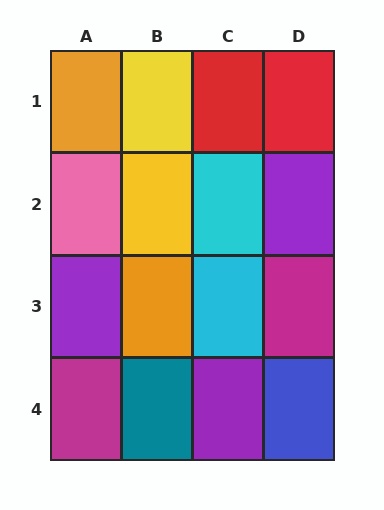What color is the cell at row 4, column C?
Purple.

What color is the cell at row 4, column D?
Blue.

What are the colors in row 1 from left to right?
Orange, yellow, red, red.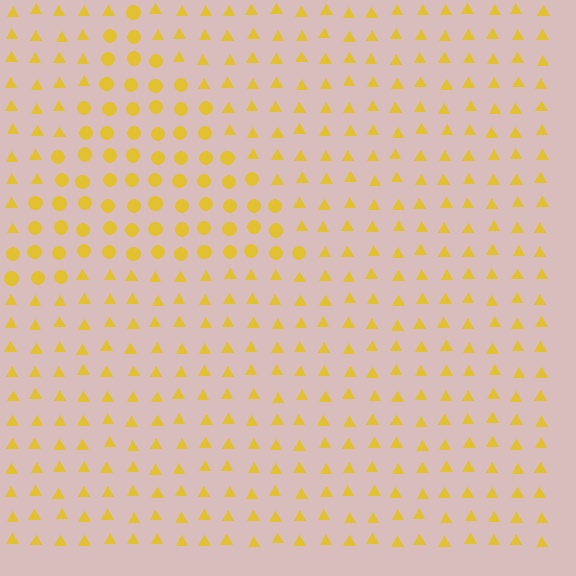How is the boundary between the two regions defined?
The boundary is defined by a change in element shape: circles inside vs. triangles outside. All elements share the same color and spacing.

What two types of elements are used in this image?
The image uses circles inside the triangle region and triangles outside it.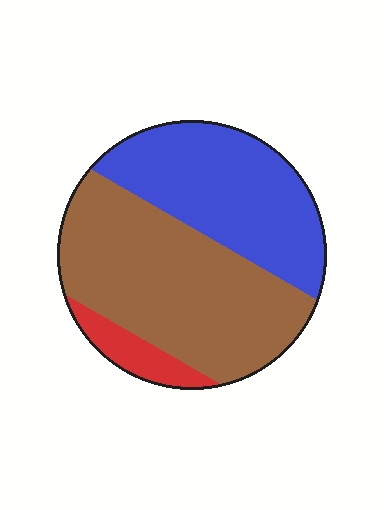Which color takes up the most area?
Brown, at roughly 55%.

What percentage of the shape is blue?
Blue takes up about two fifths (2/5) of the shape.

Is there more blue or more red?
Blue.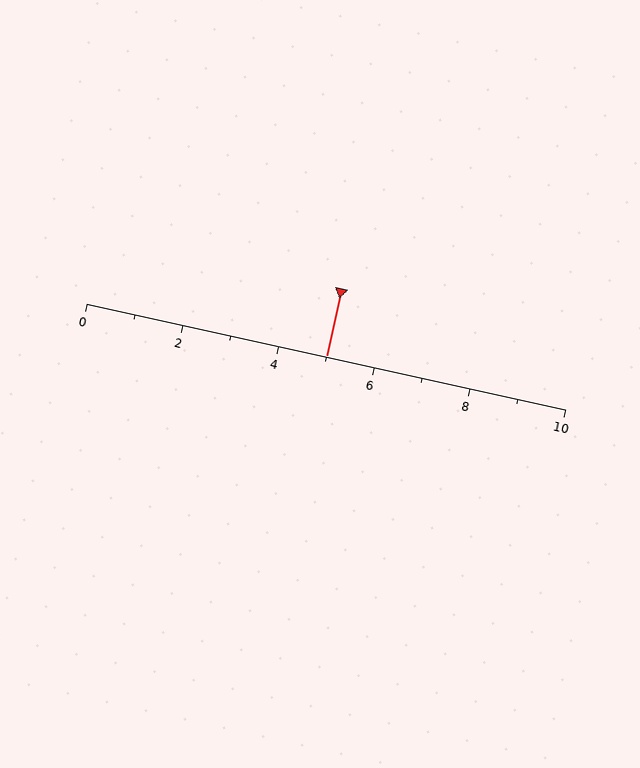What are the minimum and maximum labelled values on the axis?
The axis runs from 0 to 10.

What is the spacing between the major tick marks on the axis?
The major ticks are spaced 2 apart.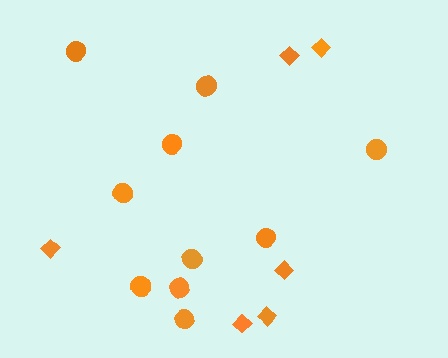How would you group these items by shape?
There are 2 groups: one group of circles (10) and one group of diamonds (6).